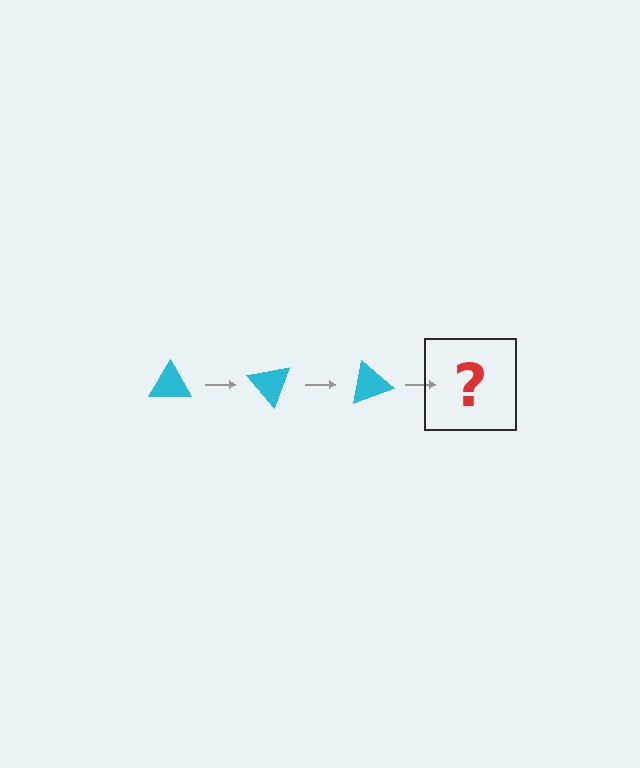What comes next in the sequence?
The next element should be a cyan triangle rotated 150 degrees.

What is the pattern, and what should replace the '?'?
The pattern is that the triangle rotates 50 degrees each step. The '?' should be a cyan triangle rotated 150 degrees.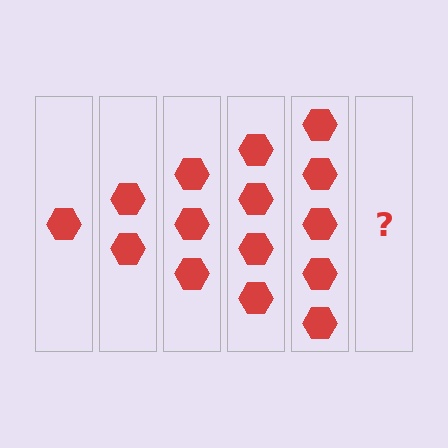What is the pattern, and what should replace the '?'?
The pattern is that each step adds one more hexagon. The '?' should be 6 hexagons.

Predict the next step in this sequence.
The next step is 6 hexagons.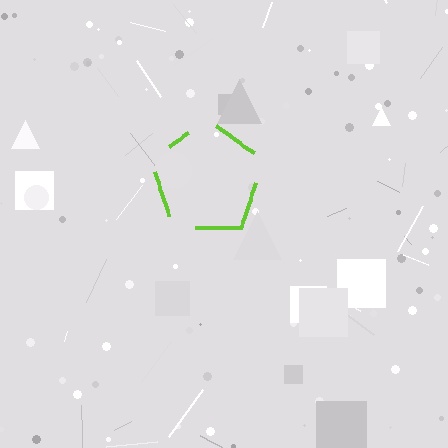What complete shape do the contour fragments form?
The contour fragments form a pentagon.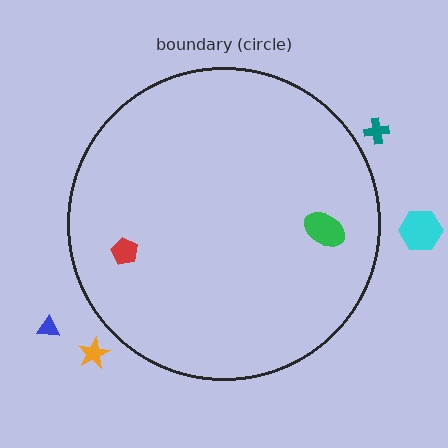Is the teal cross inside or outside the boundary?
Outside.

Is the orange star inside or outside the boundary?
Outside.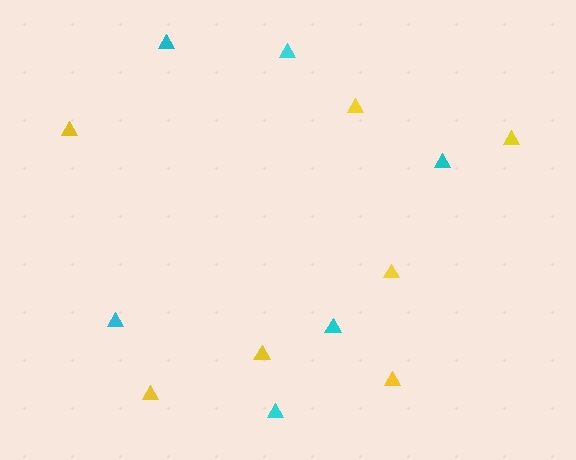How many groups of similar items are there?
There are 2 groups: one group of yellow triangles (7) and one group of cyan triangles (6).